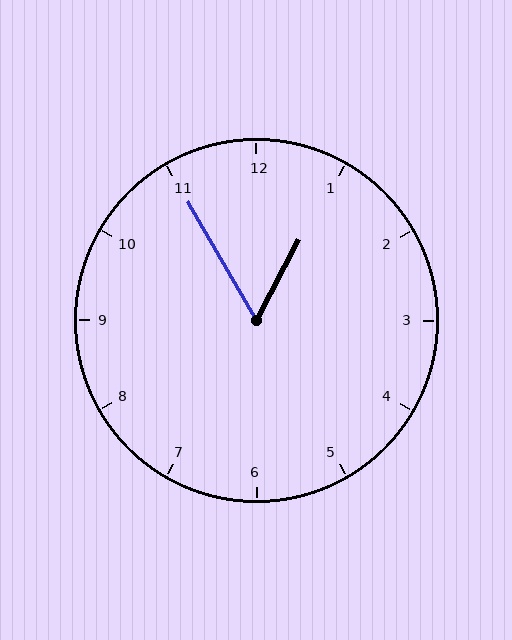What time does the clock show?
12:55.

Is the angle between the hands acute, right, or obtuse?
It is acute.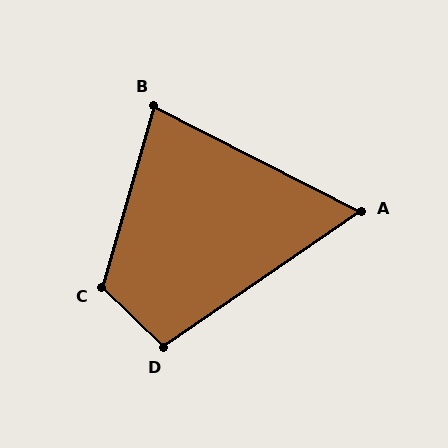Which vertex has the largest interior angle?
C, at approximately 118 degrees.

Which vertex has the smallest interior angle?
A, at approximately 62 degrees.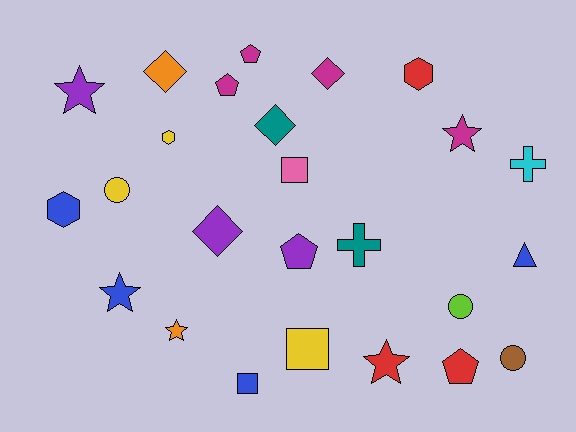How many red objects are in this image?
There are 3 red objects.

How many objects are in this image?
There are 25 objects.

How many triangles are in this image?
There is 1 triangle.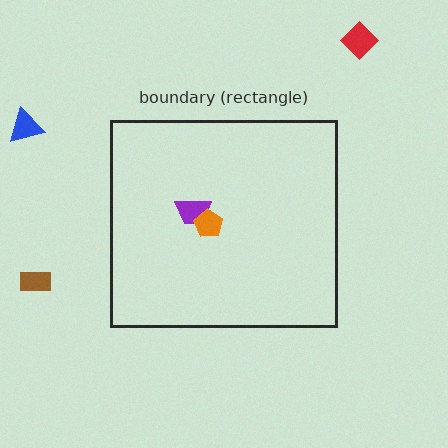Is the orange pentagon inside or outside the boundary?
Inside.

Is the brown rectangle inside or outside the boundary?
Outside.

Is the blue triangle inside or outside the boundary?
Outside.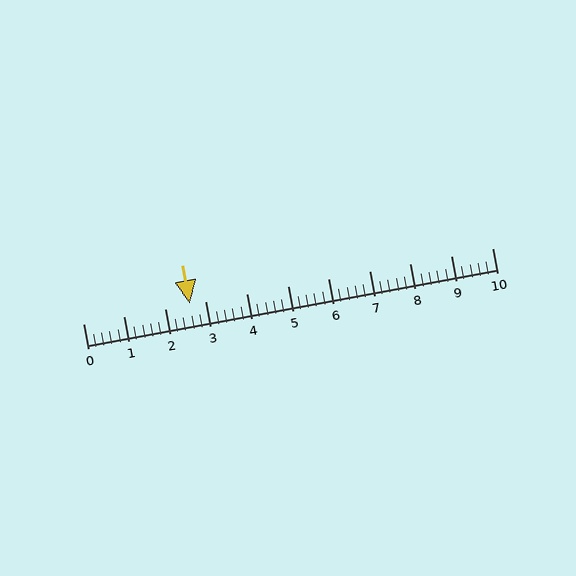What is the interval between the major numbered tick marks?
The major tick marks are spaced 1 units apart.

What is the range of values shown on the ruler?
The ruler shows values from 0 to 10.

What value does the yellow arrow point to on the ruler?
The yellow arrow points to approximately 2.6.